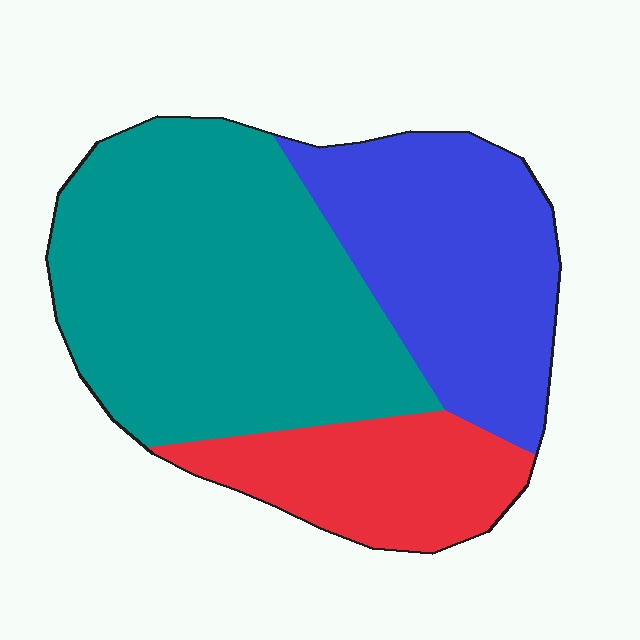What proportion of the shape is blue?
Blue covers around 30% of the shape.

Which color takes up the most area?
Teal, at roughly 50%.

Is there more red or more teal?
Teal.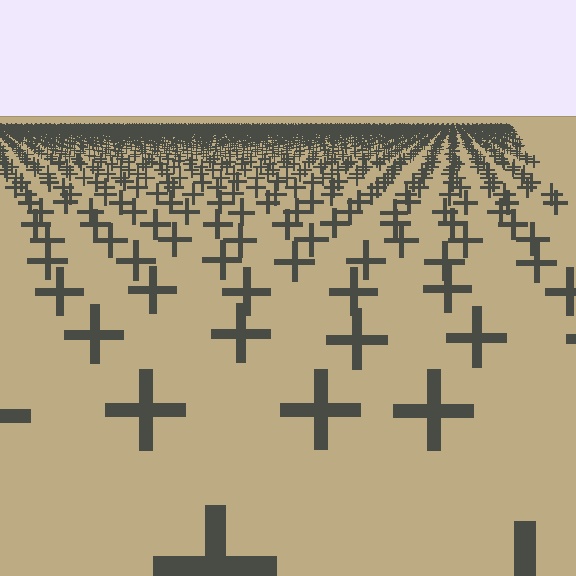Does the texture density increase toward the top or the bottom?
Density increases toward the top.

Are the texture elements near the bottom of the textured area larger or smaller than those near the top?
Larger. Near the bottom, elements are closer to the viewer and appear at a bigger on-screen size.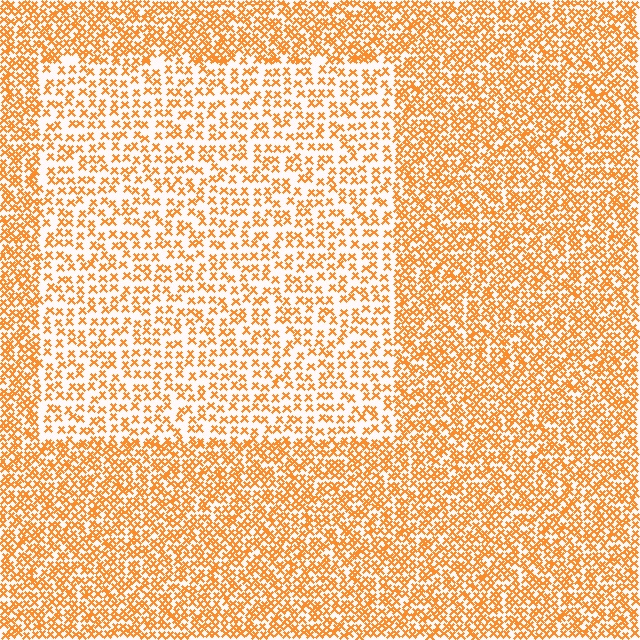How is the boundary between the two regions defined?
The boundary is defined by a change in element density (approximately 1.9x ratio). All elements are the same color, size, and shape.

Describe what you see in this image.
The image contains small orange elements arranged at two different densities. A rectangle-shaped region is visible where the elements are less densely packed than the surrounding area.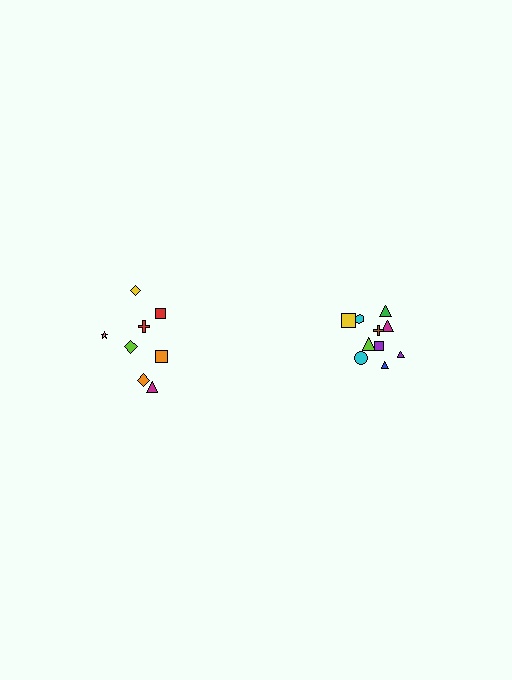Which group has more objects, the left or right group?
The right group.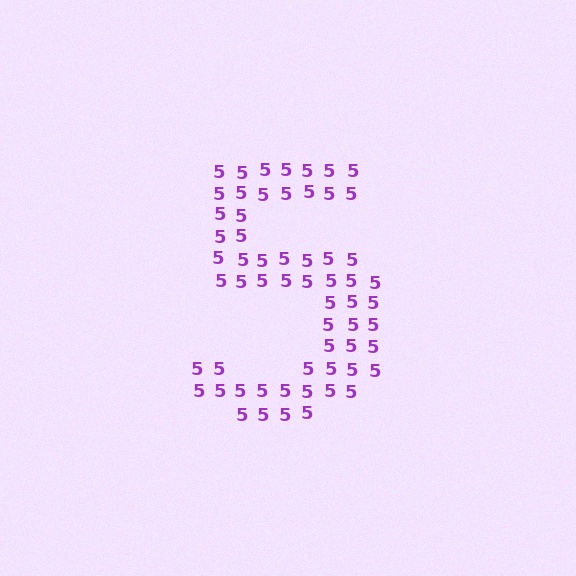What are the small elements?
The small elements are digit 5's.